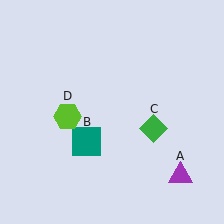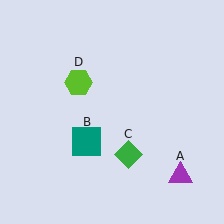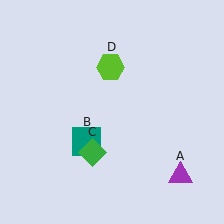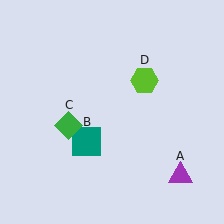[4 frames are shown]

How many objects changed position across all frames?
2 objects changed position: green diamond (object C), lime hexagon (object D).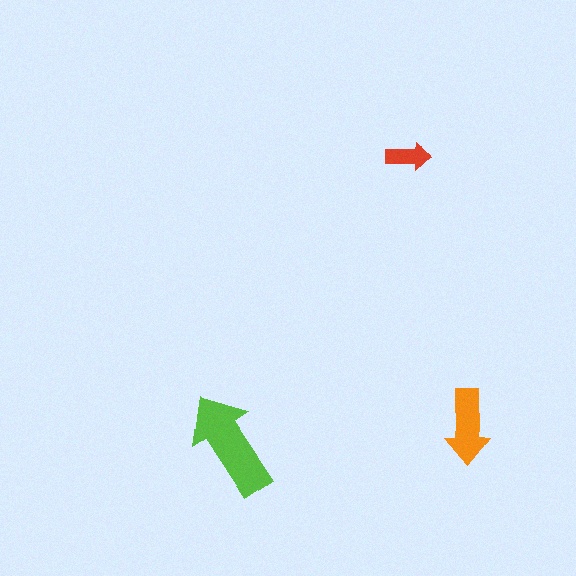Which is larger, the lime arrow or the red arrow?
The lime one.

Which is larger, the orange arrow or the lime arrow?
The lime one.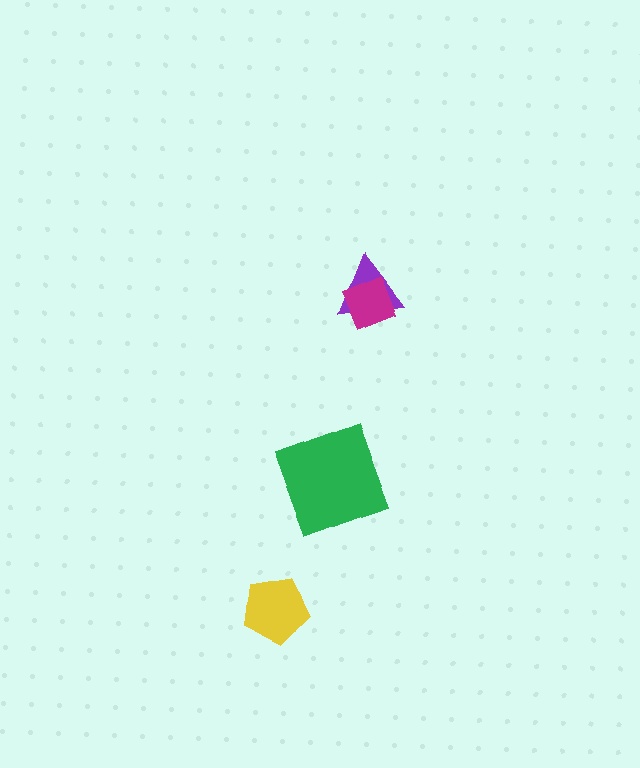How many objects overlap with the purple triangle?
1 object overlaps with the purple triangle.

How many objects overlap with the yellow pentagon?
0 objects overlap with the yellow pentagon.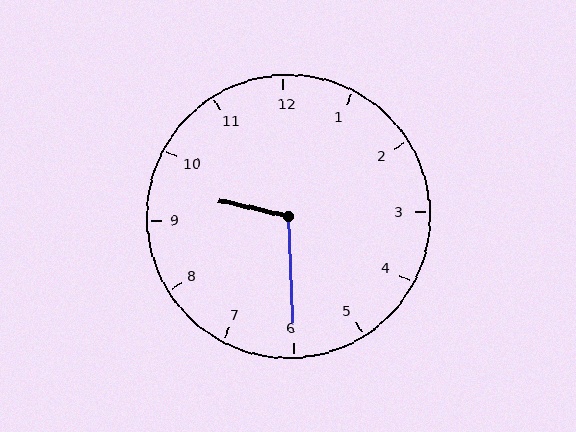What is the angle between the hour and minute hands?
Approximately 105 degrees.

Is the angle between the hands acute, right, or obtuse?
It is obtuse.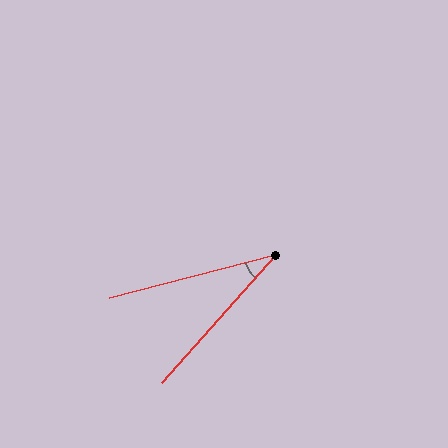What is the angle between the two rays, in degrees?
Approximately 34 degrees.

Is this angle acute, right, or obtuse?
It is acute.